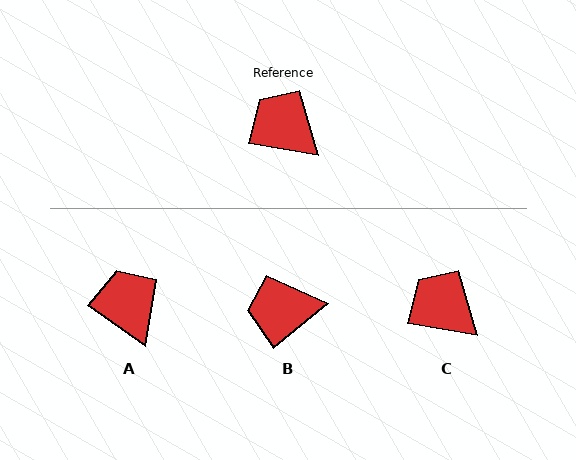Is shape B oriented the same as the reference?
No, it is off by about 49 degrees.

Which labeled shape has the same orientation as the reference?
C.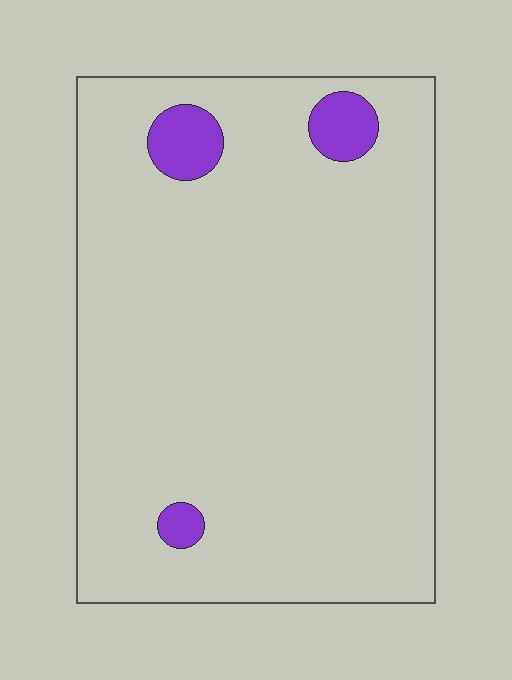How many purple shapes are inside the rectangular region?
3.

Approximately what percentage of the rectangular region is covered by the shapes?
Approximately 5%.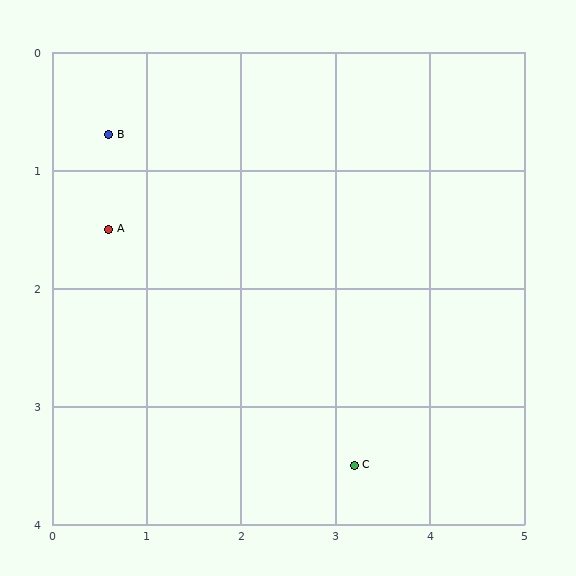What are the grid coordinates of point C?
Point C is at approximately (3.2, 3.5).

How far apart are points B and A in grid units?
Points B and A are about 0.8 grid units apart.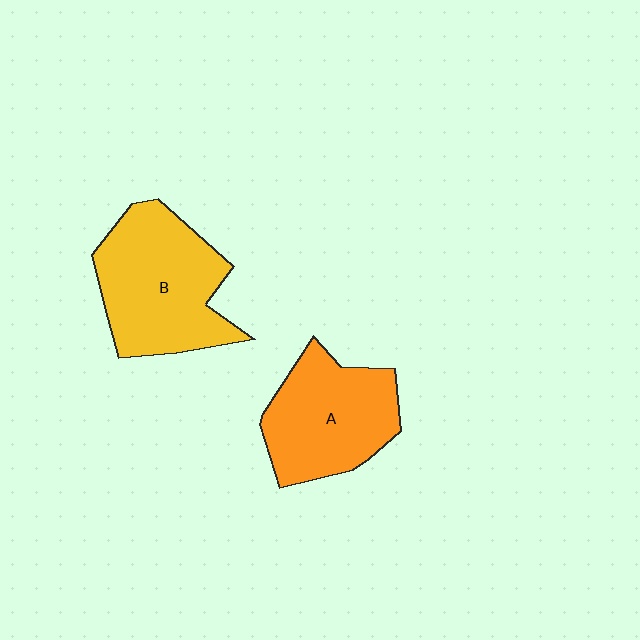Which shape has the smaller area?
Shape A (orange).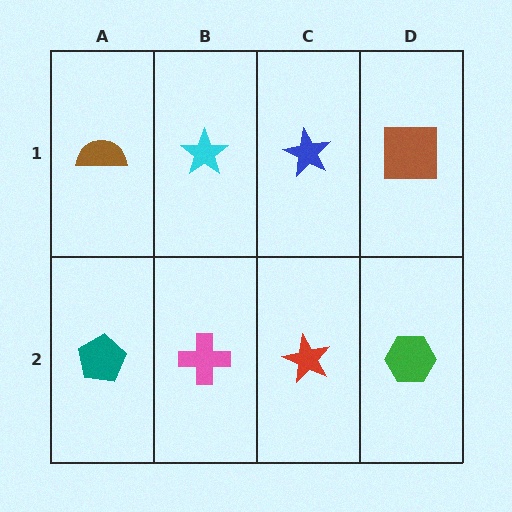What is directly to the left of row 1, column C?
A cyan star.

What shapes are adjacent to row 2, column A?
A brown semicircle (row 1, column A), a pink cross (row 2, column B).